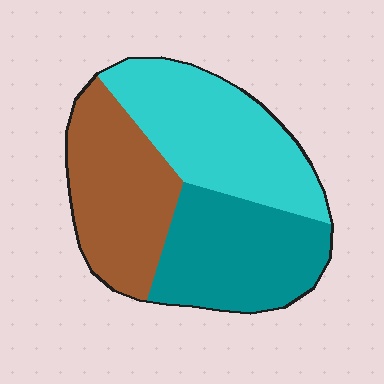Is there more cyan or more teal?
Cyan.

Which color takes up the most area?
Cyan, at roughly 35%.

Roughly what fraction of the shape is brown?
Brown covers 32% of the shape.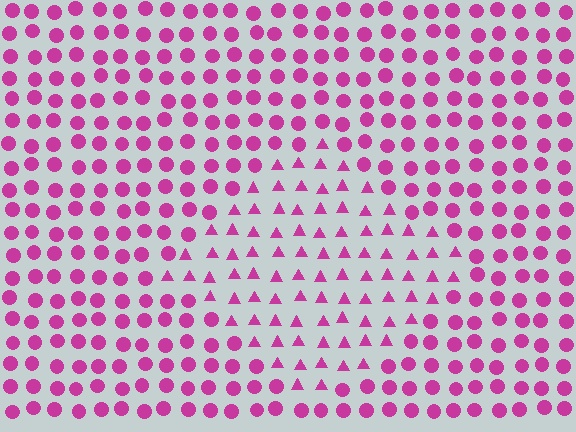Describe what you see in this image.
The image is filled with small magenta elements arranged in a uniform grid. A diamond-shaped region contains triangles, while the surrounding area contains circles. The boundary is defined purely by the change in element shape.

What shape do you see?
I see a diamond.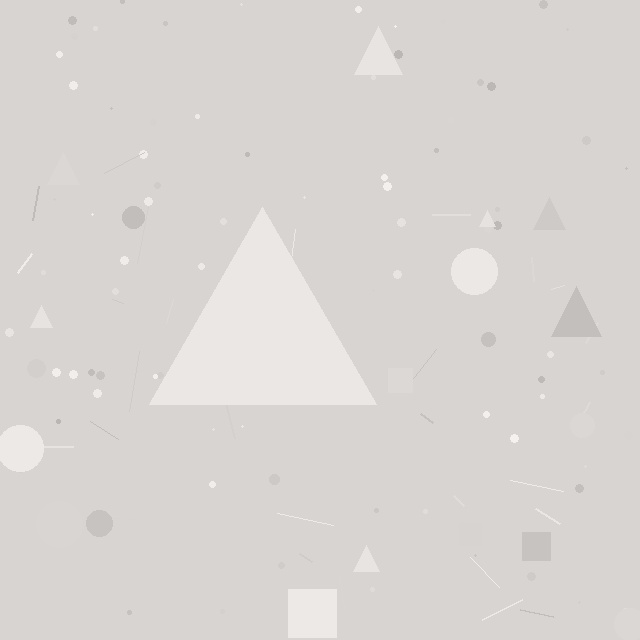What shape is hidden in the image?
A triangle is hidden in the image.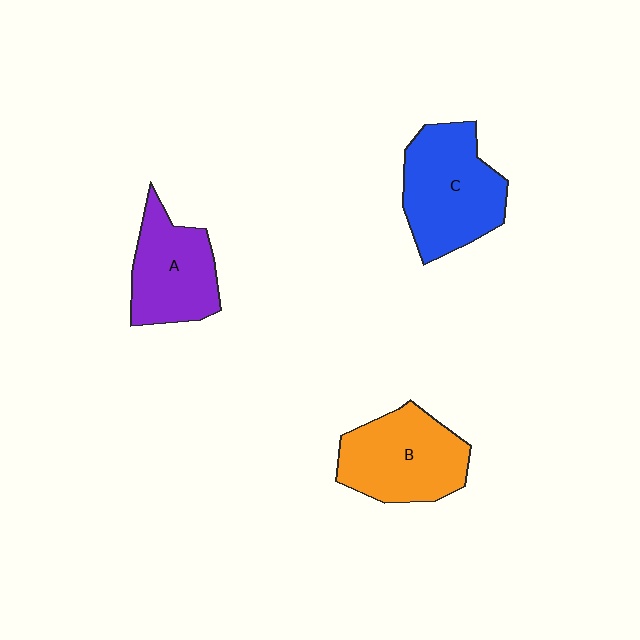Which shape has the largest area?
Shape C (blue).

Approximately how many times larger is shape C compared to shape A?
Approximately 1.3 times.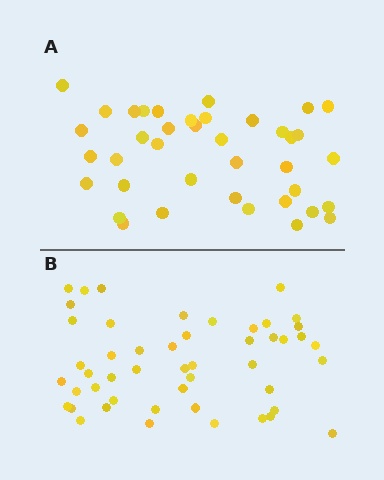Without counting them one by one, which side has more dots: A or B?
Region B (the bottom region) has more dots.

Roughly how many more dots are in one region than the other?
Region B has roughly 10 or so more dots than region A.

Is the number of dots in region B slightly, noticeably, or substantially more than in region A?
Region B has noticeably more, but not dramatically so. The ratio is roughly 1.3 to 1.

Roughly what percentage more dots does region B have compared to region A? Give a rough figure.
About 25% more.